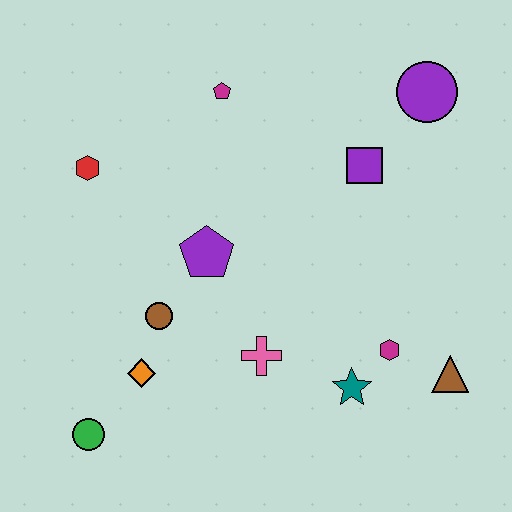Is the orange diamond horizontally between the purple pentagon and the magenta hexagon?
No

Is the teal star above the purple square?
No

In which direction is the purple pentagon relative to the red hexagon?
The purple pentagon is to the right of the red hexagon.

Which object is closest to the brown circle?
The orange diamond is closest to the brown circle.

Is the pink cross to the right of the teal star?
No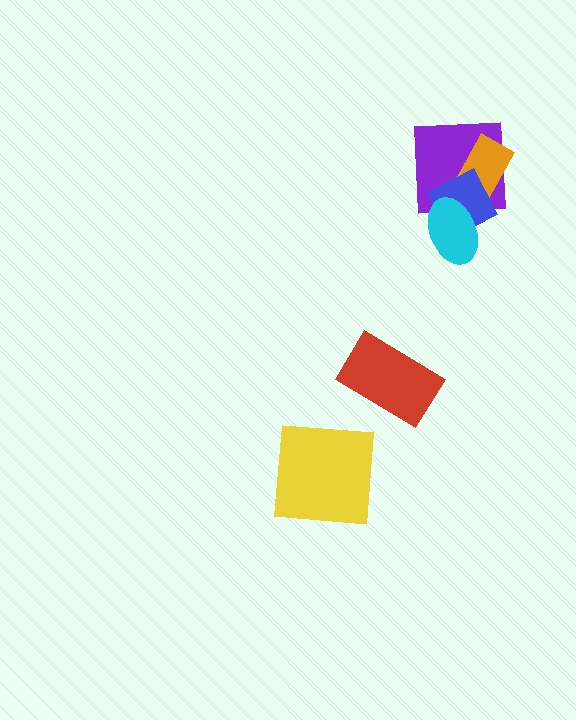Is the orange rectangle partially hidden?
Yes, it is partially covered by another shape.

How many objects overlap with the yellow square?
0 objects overlap with the yellow square.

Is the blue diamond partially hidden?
Yes, it is partially covered by another shape.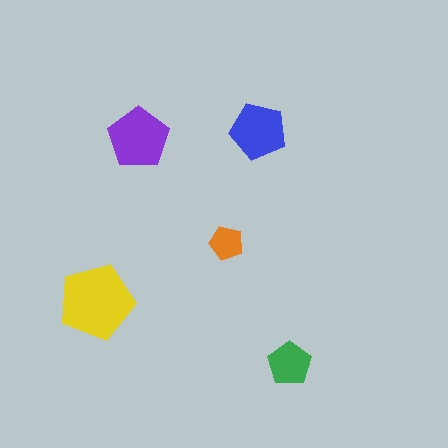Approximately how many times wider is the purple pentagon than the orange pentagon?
About 2 times wider.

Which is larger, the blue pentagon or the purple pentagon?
The purple one.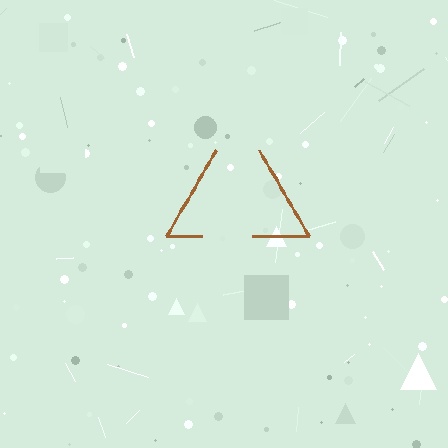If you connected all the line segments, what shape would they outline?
They would outline a triangle.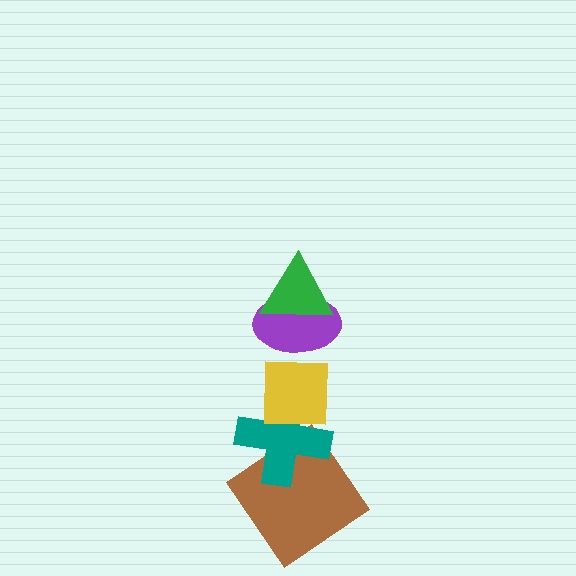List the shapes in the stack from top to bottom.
From top to bottom: the green triangle, the purple ellipse, the yellow square, the teal cross, the brown diamond.